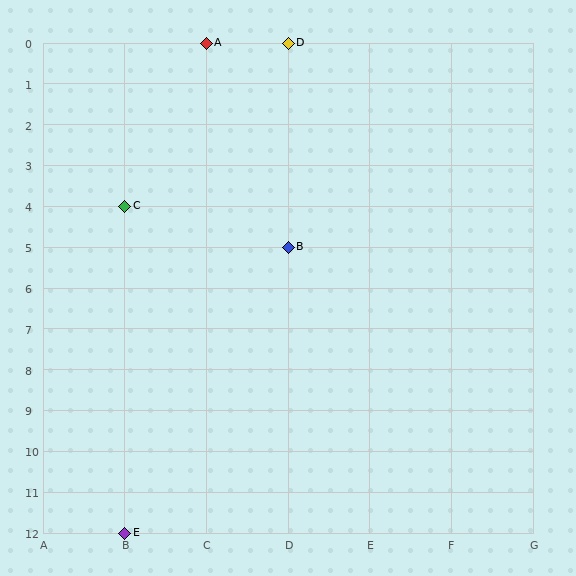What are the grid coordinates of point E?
Point E is at grid coordinates (B, 12).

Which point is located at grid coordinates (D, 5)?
Point B is at (D, 5).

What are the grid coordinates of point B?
Point B is at grid coordinates (D, 5).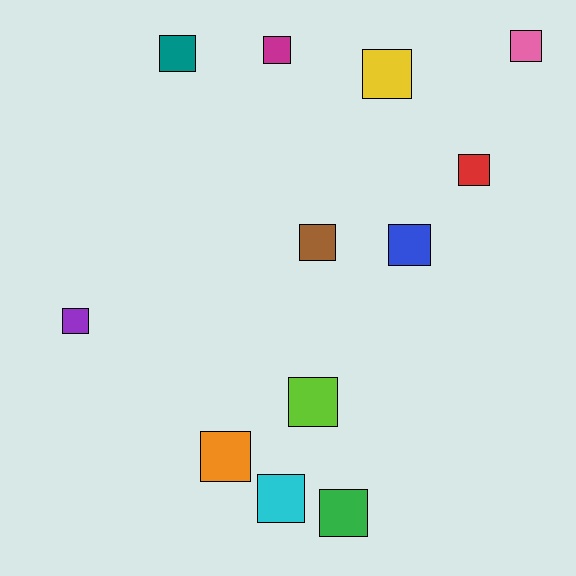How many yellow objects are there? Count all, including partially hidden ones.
There is 1 yellow object.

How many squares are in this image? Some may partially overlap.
There are 12 squares.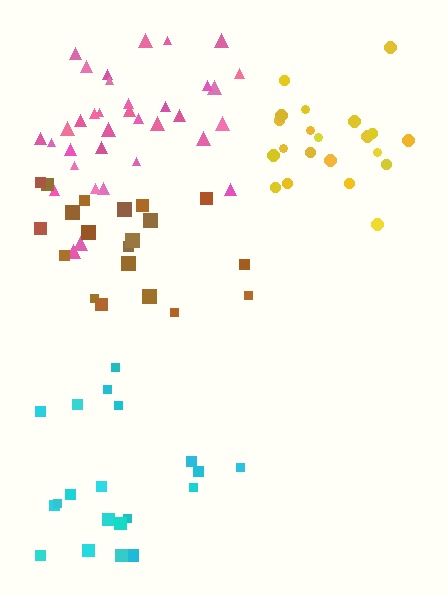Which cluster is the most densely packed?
Pink.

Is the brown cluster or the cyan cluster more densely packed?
Brown.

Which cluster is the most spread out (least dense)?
Cyan.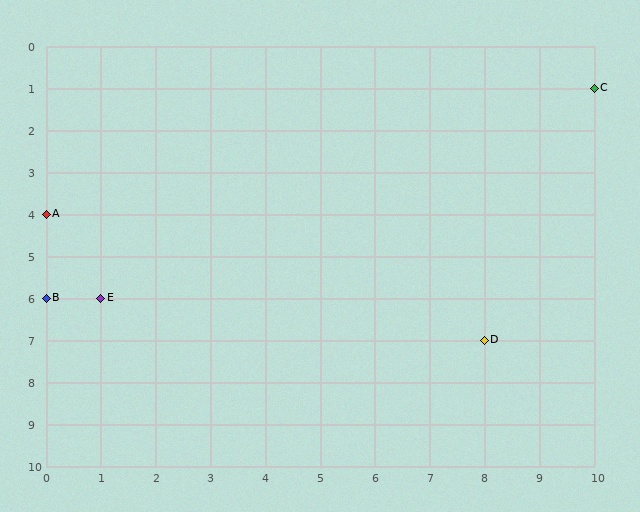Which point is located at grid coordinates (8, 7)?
Point D is at (8, 7).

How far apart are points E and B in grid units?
Points E and B are 1 column apart.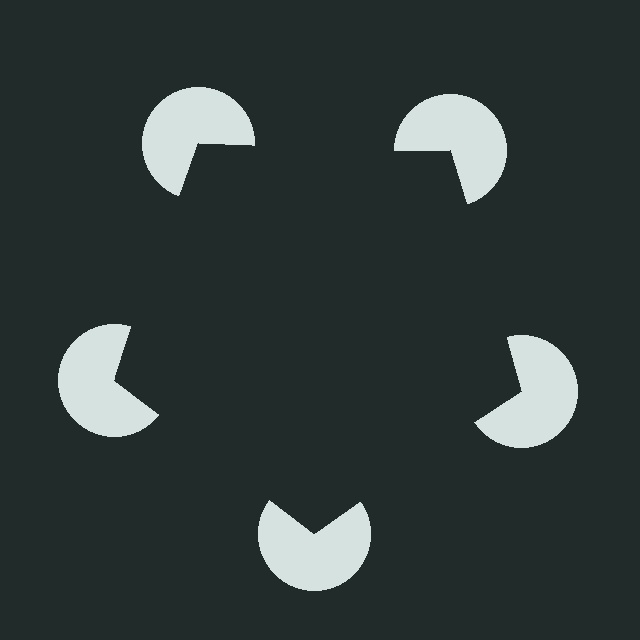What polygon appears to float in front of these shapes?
An illusory pentagon — its edges are inferred from the aligned wedge cuts in the pac-man discs, not physically drawn.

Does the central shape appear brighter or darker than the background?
It typically appears slightly darker than the background, even though no actual brightness change is drawn.